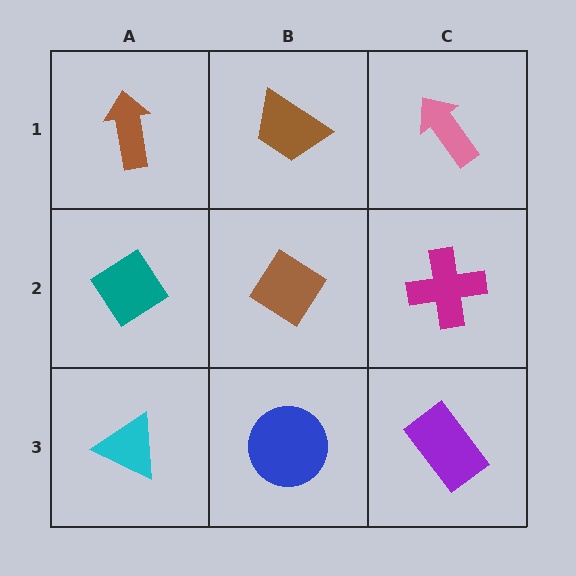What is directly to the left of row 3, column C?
A blue circle.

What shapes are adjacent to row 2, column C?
A pink arrow (row 1, column C), a purple rectangle (row 3, column C), a brown diamond (row 2, column B).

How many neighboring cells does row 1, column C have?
2.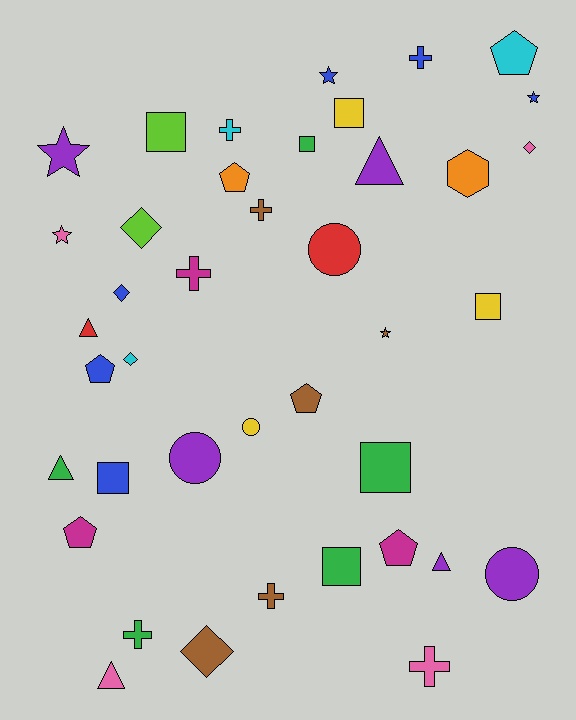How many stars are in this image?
There are 5 stars.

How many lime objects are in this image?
There are 2 lime objects.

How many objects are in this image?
There are 40 objects.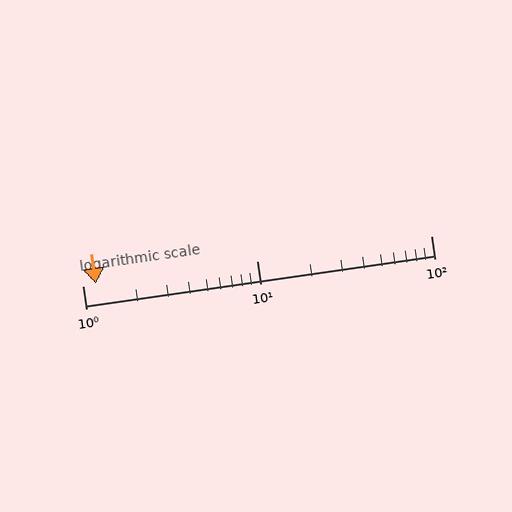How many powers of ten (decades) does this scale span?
The scale spans 2 decades, from 1 to 100.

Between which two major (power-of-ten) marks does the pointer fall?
The pointer is between 1 and 10.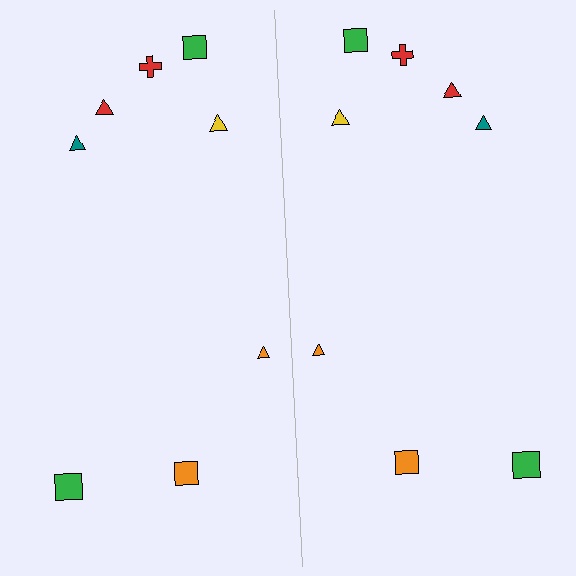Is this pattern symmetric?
Yes, this pattern has bilateral (reflection) symmetry.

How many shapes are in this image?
There are 16 shapes in this image.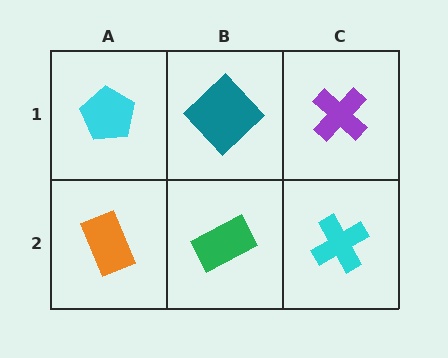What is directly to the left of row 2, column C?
A green rectangle.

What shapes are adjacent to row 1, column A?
An orange rectangle (row 2, column A), a teal diamond (row 1, column B).